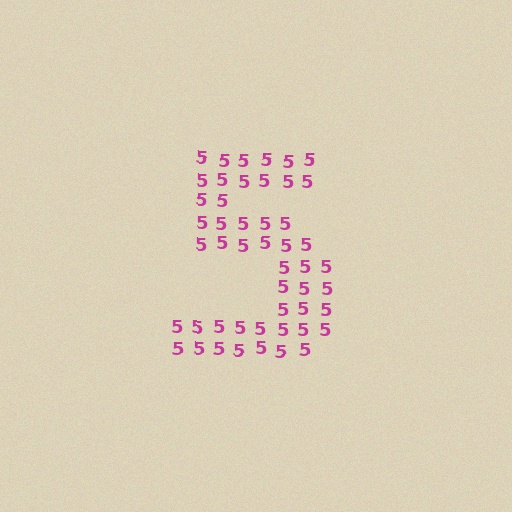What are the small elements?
The small elements are digit 5's.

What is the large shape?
The large shape is the digit 5.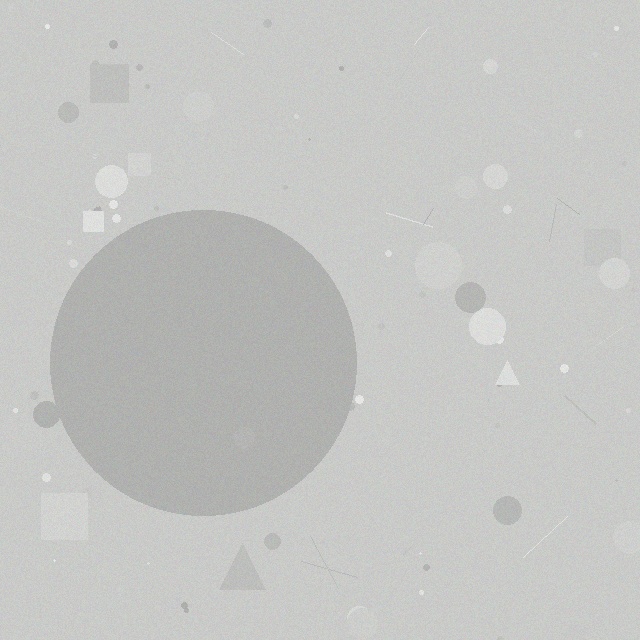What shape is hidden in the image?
A circle is hidden in the image.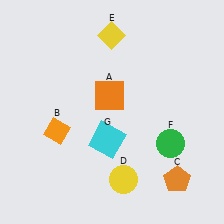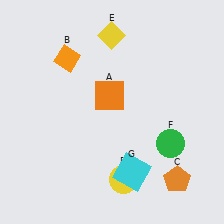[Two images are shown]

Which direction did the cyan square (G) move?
The cyan square (G) moved down.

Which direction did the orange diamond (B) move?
The orange diamond (B) moved up.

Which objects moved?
The objects that moved are: the orange diamond (B), the cyan square (G).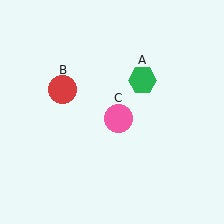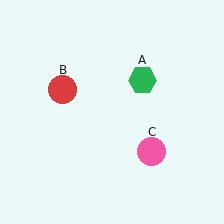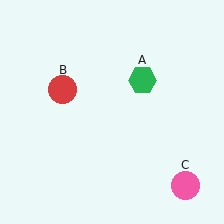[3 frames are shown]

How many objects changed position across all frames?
1 object changed position: pink circle (object C).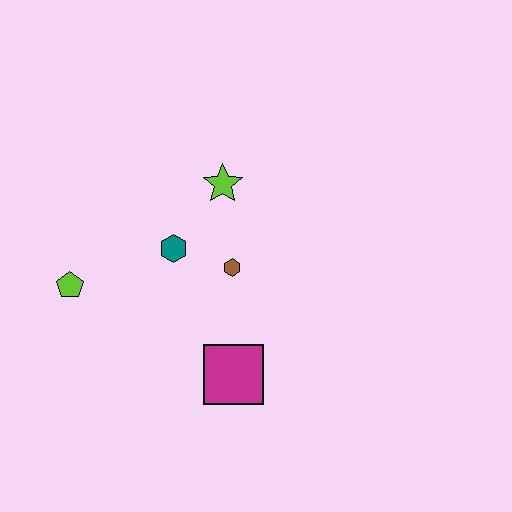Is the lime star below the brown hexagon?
No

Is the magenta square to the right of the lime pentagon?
Yes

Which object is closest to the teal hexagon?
The brown hexagon is closest to the teal hexagon.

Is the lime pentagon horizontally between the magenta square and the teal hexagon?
No